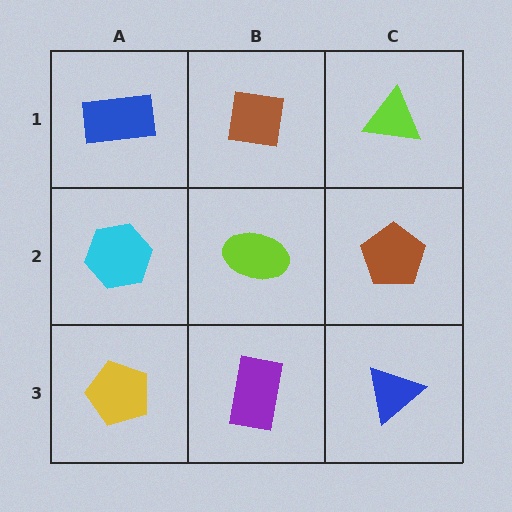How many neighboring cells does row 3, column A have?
2.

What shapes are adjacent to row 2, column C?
A lime triangle (row 1, column C), a blue triangle (row 3, column C), a lime ellipse (row 2, column B).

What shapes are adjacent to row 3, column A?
A cyan hexagon (row 2, column A), a purple rectangle (row 3, column B).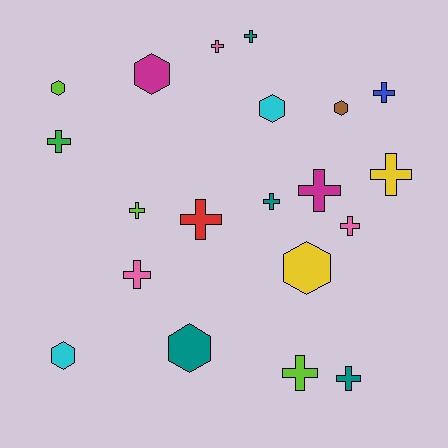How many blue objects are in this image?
There is 1 blue object.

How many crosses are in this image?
There are 13 crosses.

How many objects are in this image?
There are 20 objects.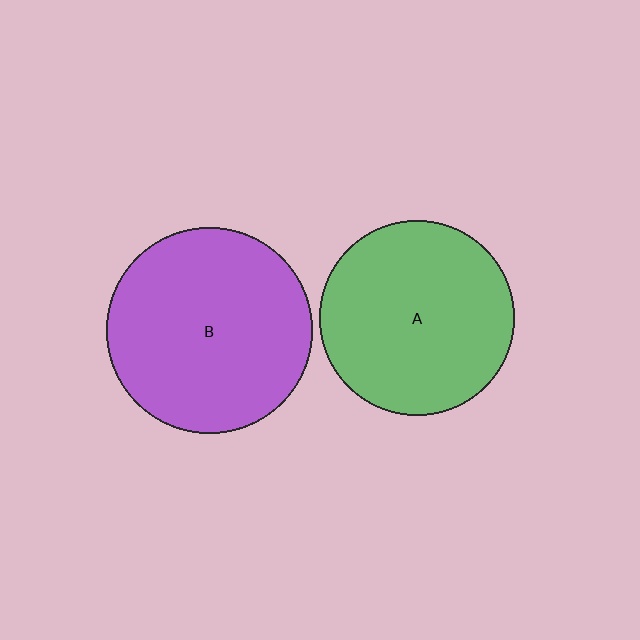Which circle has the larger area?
Circle B (purple).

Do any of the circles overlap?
No, none of the circles overlap.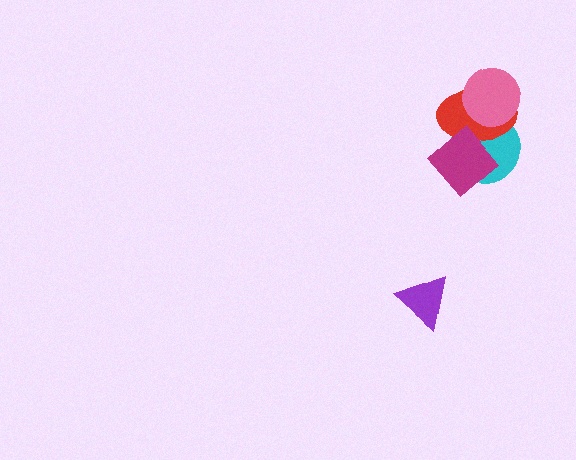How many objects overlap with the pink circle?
2 objects overlap with the pink circle.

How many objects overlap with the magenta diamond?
2 objects overlap with the magenta diamond.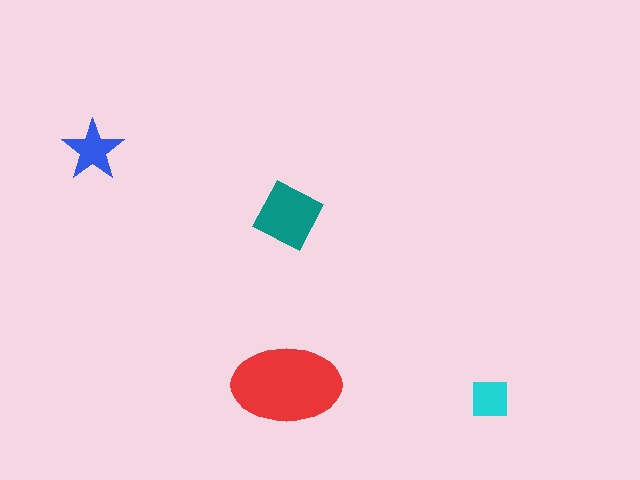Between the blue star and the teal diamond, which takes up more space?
The teal diamond.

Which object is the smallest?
The cyan square.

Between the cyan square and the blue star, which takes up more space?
The blue star.